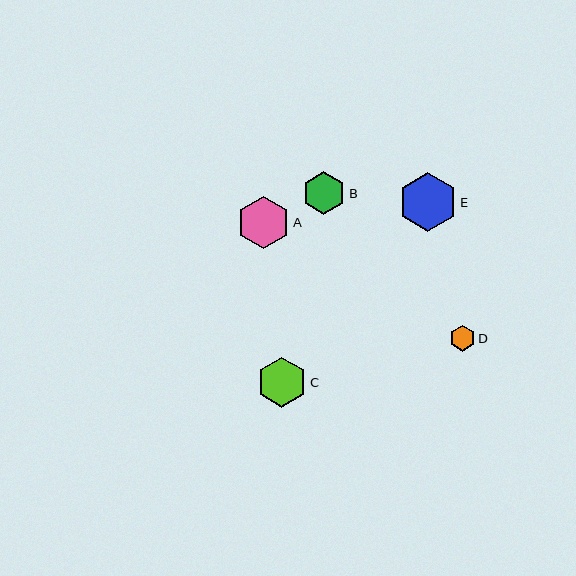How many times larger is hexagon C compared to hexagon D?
Hexagon C is approximately 1.9 times the size of hexagon D.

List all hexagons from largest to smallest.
From largest to smallest: E, A, C, B, D.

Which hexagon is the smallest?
Hexagon D is the smallest with a size of approximately 26 pixels.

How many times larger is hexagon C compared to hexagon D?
Hexagon C is approximately 1.9 times the size of hexagon D.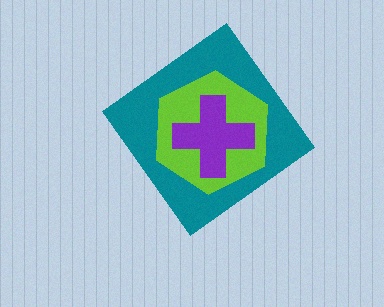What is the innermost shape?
The purple cross.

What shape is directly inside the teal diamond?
The lime hexagon.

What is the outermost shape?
The teal diamond.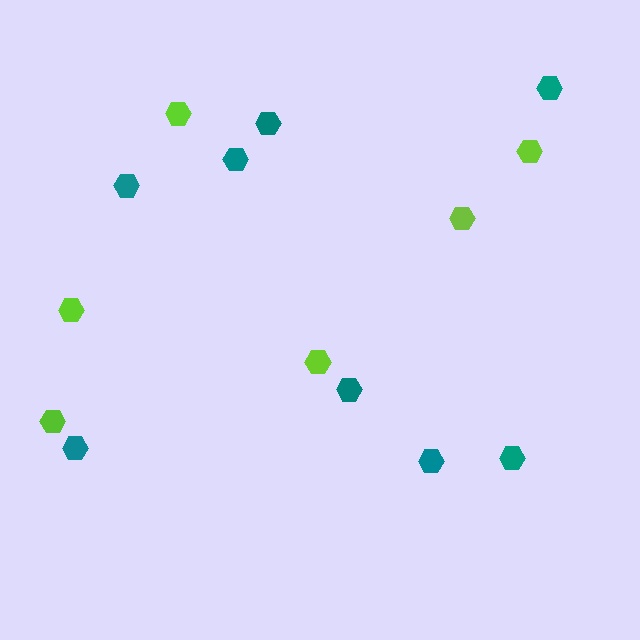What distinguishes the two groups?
There are 2 groups: one group of lime hexagons (6) and one group of teal hexagons (8).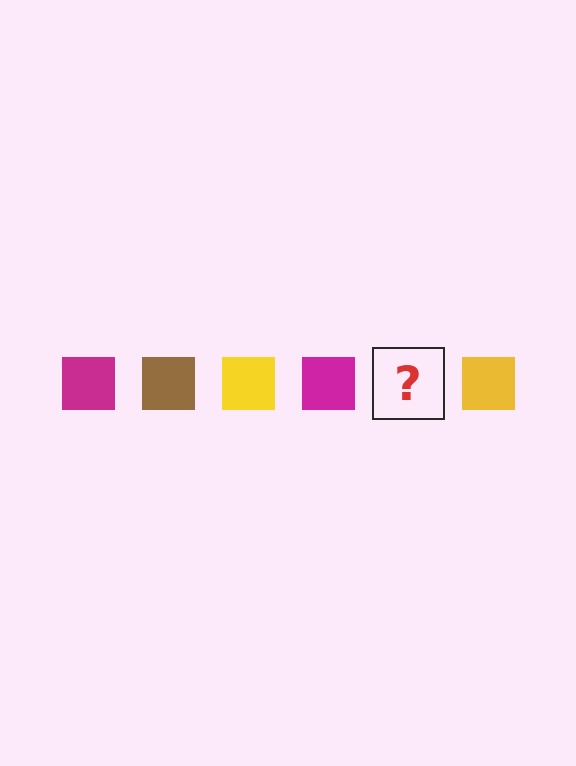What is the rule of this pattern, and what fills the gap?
The rule is that the pattern cycles through magenta, brown, yellow squares. The gap should be filled with a brown square.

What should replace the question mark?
The question mark should be replaced with a brown square.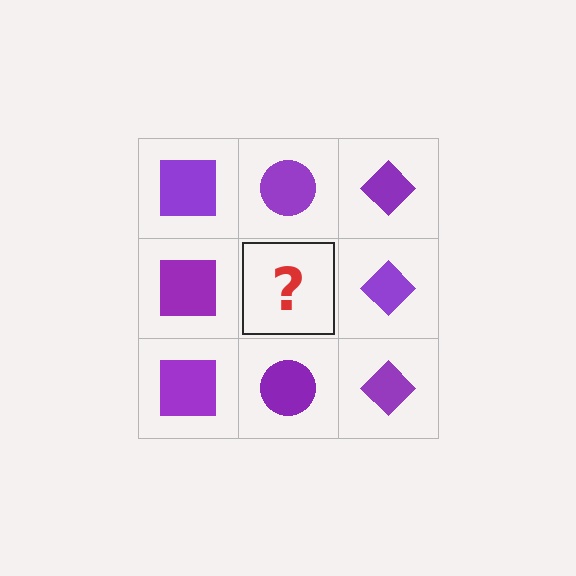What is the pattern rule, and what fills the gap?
The rule is that each column has a consistent shape. The gap should be filled with a purple circle.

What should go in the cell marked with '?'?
The missing cell should contain a purple circle.